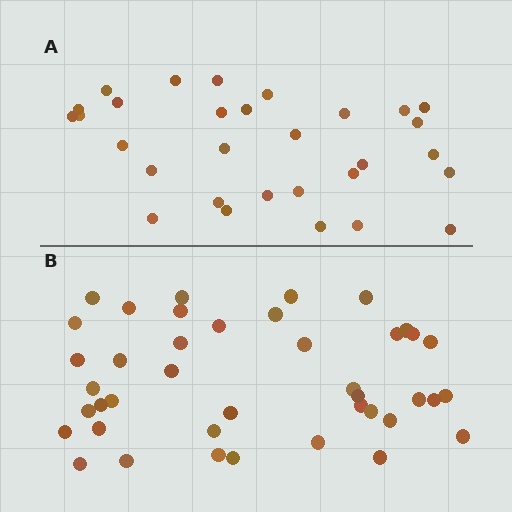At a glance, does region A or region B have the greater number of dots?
Region B (the bottom region) has more dots.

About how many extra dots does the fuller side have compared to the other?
Region B has roughly 12 or so more dots than region A.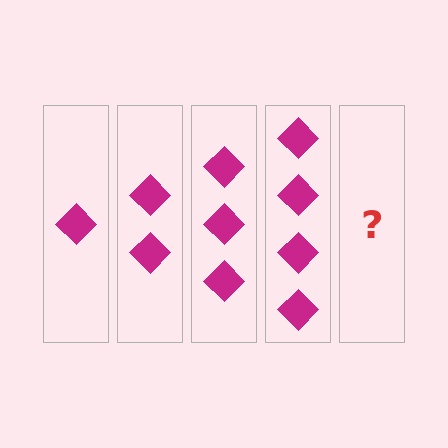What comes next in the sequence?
The next element should be 5 diamonds.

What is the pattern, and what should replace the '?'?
The pattern is that each step adds one more diamond. The '?' should be 5 diamonds.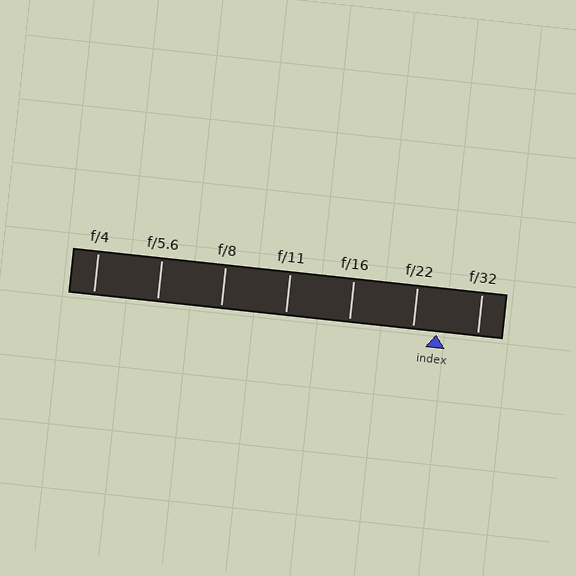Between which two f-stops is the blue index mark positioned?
The index mark is between f/22 and f/32.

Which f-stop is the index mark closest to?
The index mark is closest to f/22.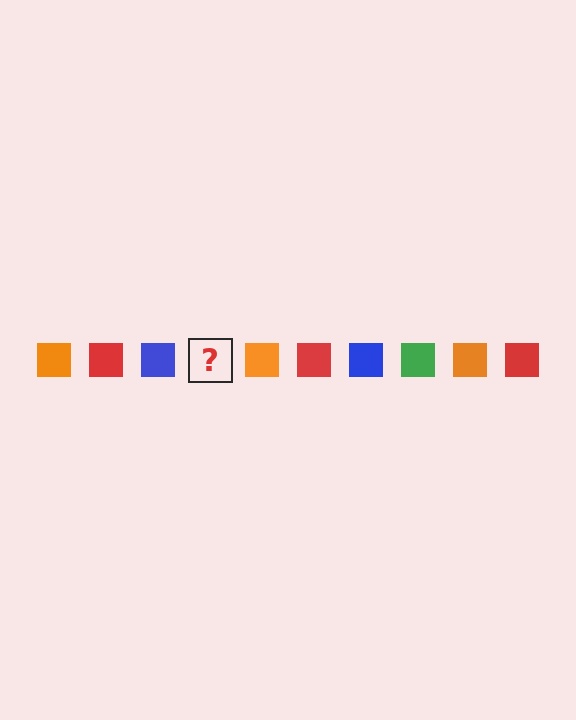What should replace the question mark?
The question mark should be replaced with a green square.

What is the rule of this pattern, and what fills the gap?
The rule is that the pattern cycles through orange, red, blue, green squares. The gap should be filled with a green square.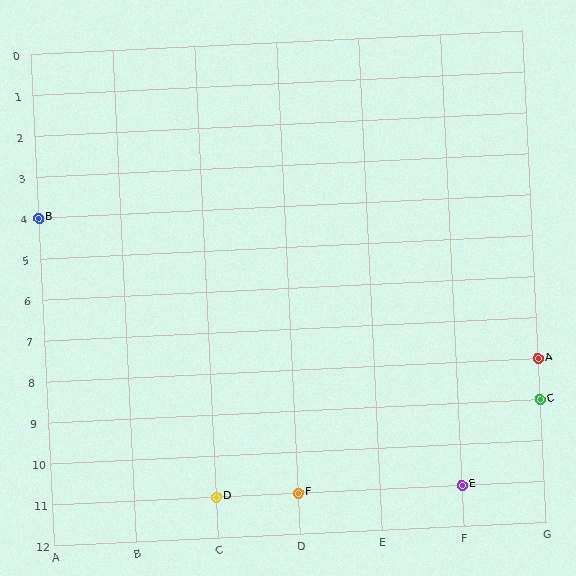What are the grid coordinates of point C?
Point C is at grid coordinates (G, 9).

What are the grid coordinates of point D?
Point D is at grid coordinates (C, 11).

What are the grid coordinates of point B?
Point B is at grid coordinates (A, 4).